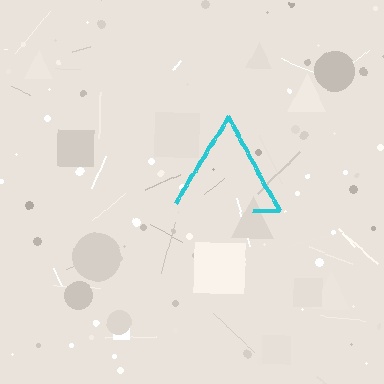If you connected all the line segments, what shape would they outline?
They would outline a triangle.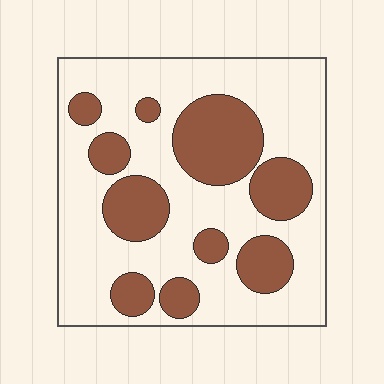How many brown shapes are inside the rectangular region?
10.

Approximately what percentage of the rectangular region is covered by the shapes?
Approximately 30%.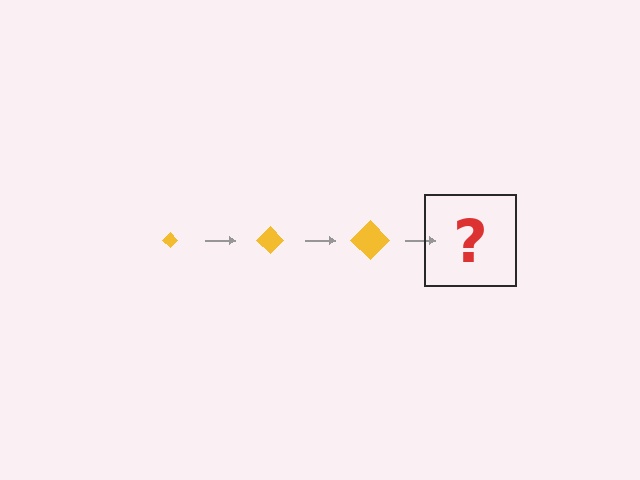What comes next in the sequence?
The next element should be a yellow diamond, larger than the previous one.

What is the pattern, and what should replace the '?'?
The pattern is that the diamond gets progressively larger each step. The '?' should be a yellow diamond, larger than the previous one.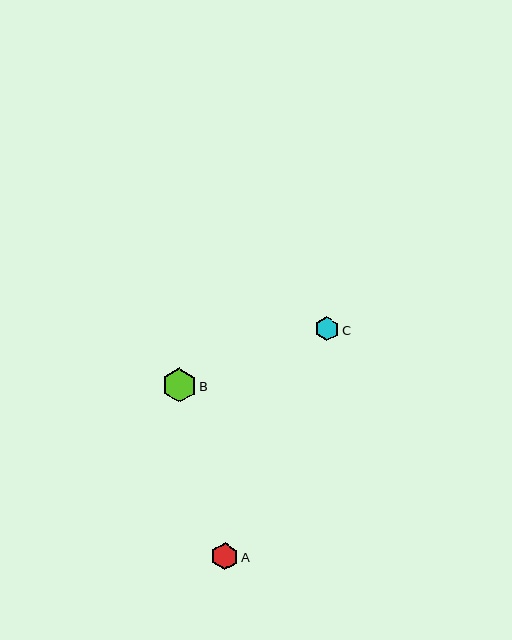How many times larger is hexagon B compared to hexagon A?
Hexagon B is approximately 1.3 times the size of hexagon A.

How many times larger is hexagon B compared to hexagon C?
Hexagon B is approximately 1.4 times the size of hexagon C.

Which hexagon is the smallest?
Hexagon C is the smallest with a size of approximately 24 pixels.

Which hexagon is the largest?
Hexagon B is the largest with a size of approximately 34 pixels.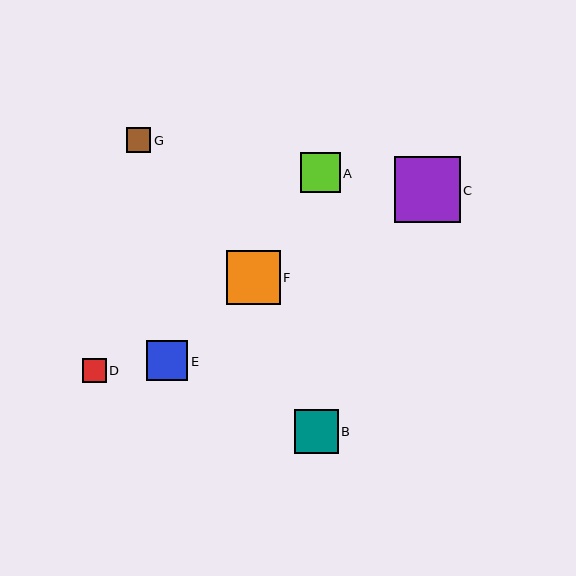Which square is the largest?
Square C is the largest with a size of approximately 66 pixels.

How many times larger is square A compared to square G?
Square A is approximately 1.6 times the size of square G.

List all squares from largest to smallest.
From largest to smallest: C, F, B, E, A, G, D.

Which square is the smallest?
Square D is the smallest with a size of approximately 23 pixels.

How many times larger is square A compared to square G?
Square A is approximately 1.6 times the size of square G.